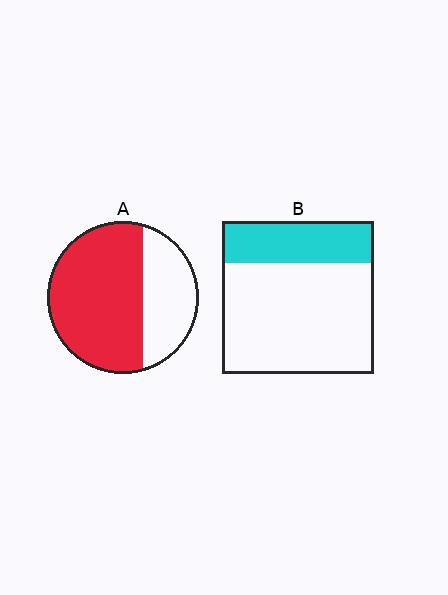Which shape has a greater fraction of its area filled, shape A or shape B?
Shape A.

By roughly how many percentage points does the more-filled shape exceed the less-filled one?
By roughly 40 percentage points (A over B).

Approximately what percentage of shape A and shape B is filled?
A is approximately 65% and B is approximately 25%.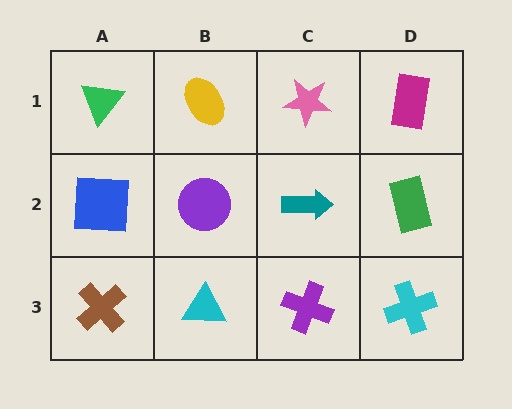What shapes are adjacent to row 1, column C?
A teal arrow (row 2, column C), a yellow ellipse (row 1, column B), a magenta rectangle (row 1, column D).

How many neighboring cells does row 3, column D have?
2.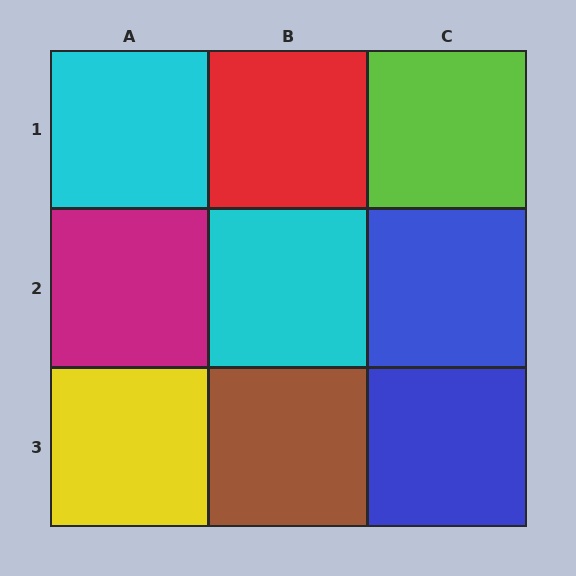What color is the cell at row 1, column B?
Red.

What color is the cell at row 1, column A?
Cyan.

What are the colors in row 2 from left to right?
Magenta, cyan, blue.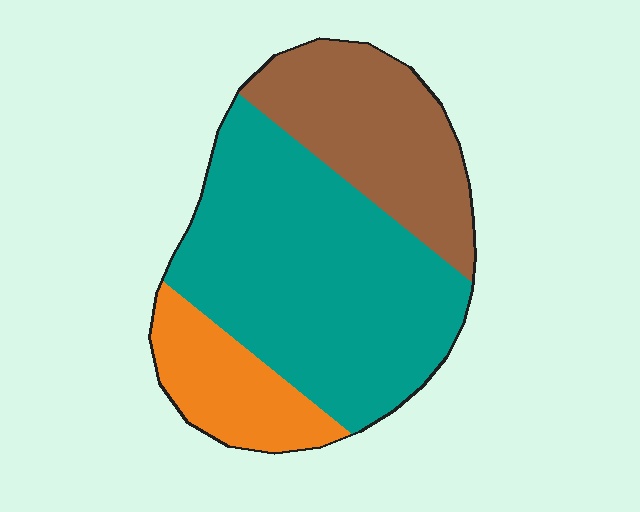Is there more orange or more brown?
Brown.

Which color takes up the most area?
Teal, at roughly 55%.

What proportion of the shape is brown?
Brown takes up between a sixth and a third of the shape.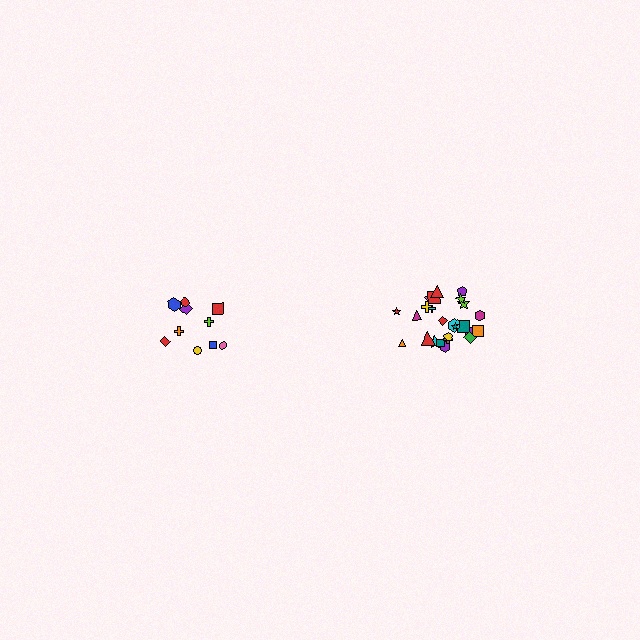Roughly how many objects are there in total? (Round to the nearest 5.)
Roughly 35 objects in total.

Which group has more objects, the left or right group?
The right group.